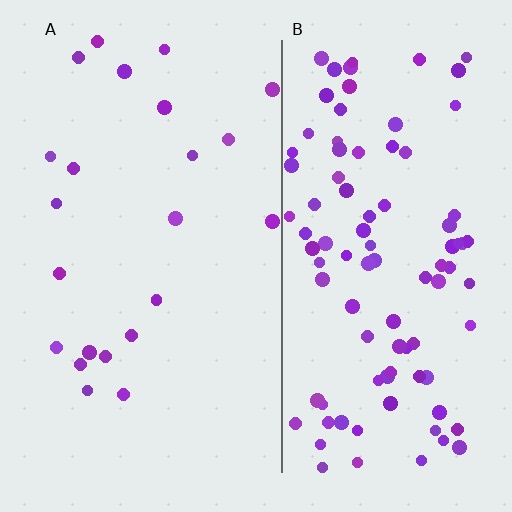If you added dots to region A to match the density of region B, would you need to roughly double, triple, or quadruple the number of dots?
Approximately quadruple.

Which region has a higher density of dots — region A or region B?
B (the right).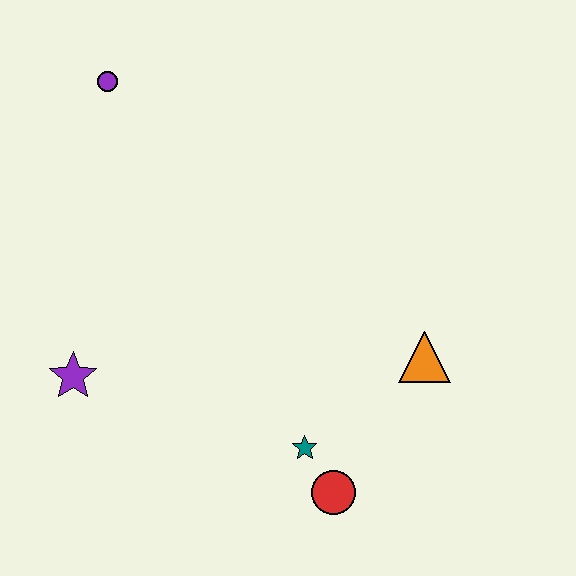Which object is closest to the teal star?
The red circle is closest to the teal star.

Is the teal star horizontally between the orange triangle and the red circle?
No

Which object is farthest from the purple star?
The orange triangle is farthest from the purple star.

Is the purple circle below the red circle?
No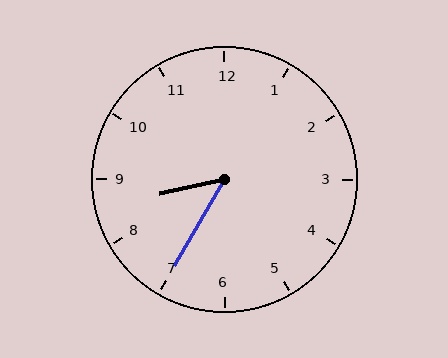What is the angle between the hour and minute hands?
Approximately 48 degrees.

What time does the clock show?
8:35.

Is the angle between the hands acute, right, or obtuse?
It is acute.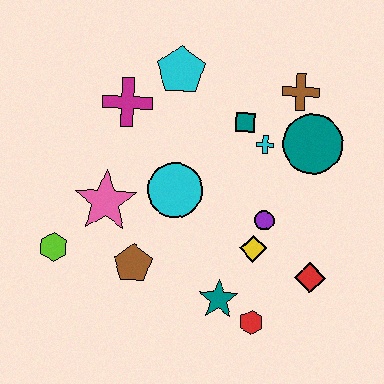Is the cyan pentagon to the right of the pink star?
Yes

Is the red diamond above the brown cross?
No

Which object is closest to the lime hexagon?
The pink star is closest to the lime hexagon.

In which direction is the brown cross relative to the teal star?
The brown cross is above the teal star.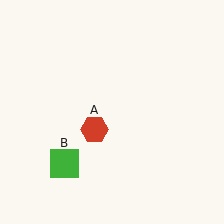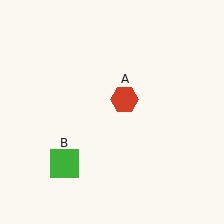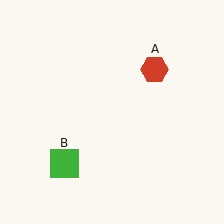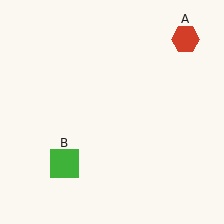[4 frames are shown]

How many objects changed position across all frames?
1 object changed position: red hexagon (object A).